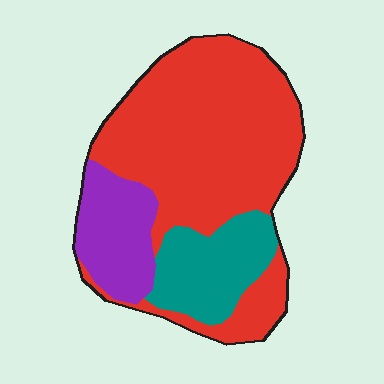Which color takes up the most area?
Red, at roughly 65%.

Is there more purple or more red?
Red.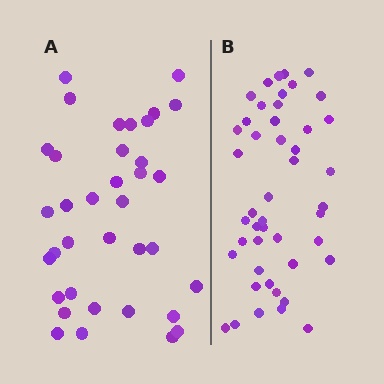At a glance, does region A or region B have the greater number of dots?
Region B (the right region) has more dots.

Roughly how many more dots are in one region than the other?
Region B has roughly 10 or so more dots than region A.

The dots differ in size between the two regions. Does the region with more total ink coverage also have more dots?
No. Region A has more total ink coverage because its dots are larger, but region B actually contains more individual dots. Total area can be misleading — the number of items is what matters here.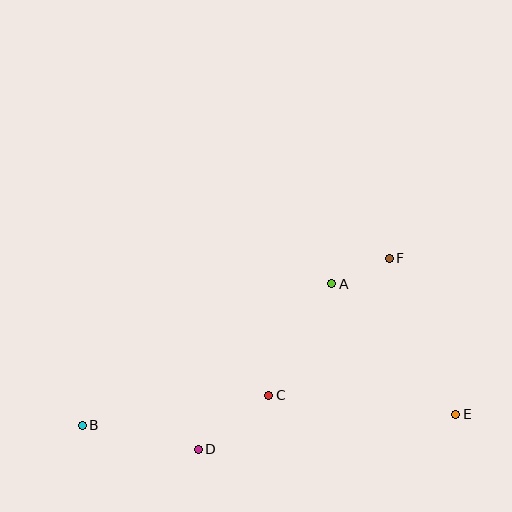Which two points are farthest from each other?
Points B and E are farthest from each other.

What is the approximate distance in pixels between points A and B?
The distance between A and B is approximately 287 pixels.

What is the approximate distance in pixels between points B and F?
The distance between B and F is approximately 350 pixels.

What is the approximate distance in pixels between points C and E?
The distance between C and E is approximately 188 pixels.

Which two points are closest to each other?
Points A and F are closest to each other.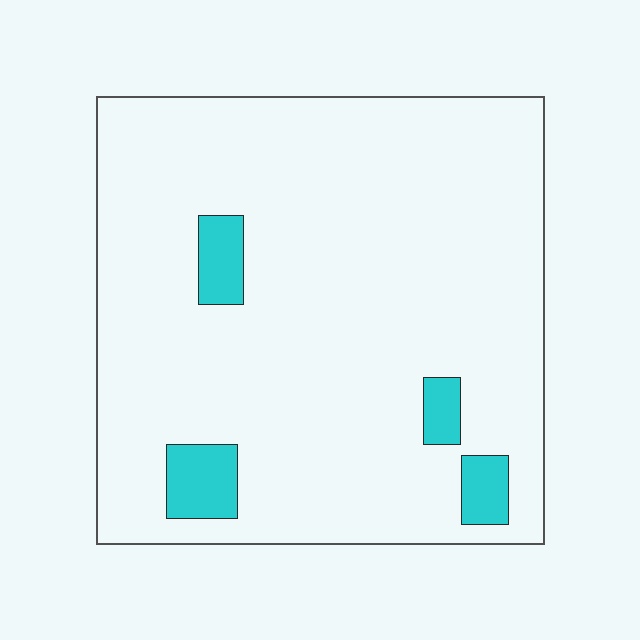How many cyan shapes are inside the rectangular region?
4.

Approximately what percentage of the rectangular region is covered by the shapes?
Approximately 10%.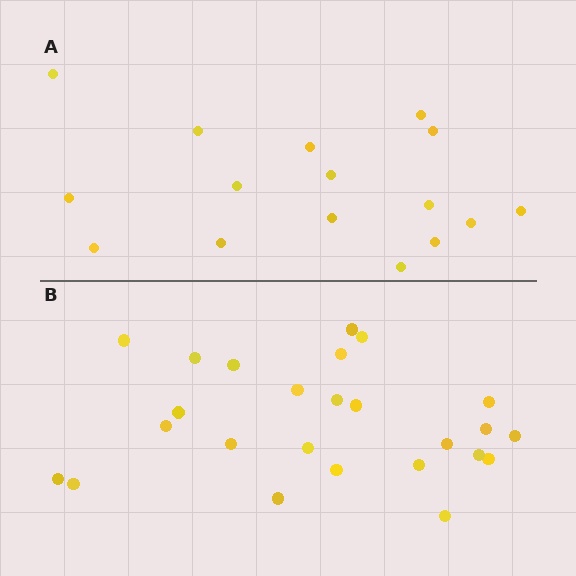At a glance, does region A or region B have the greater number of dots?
Region B (the bottom region) has more dots.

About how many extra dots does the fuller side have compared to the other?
Region B has roughly 8 or so more dots than region A.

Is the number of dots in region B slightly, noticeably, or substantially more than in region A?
Region B has substantially more. The ratio is roughly 1.6 to 1.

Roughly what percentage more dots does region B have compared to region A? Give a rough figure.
About 55% more.